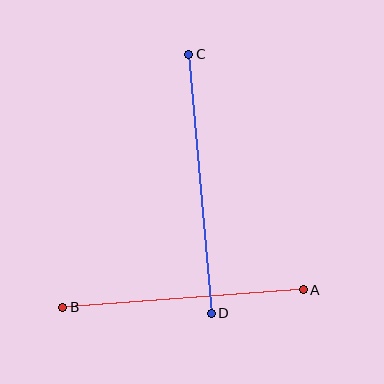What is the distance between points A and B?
The distance is approximately 241 pixels.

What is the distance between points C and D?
The distance is approximately 260 pixels.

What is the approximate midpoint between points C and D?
The midpoint is at approximately (200, 184) pixels.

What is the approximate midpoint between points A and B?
The midpoint is at approximately (183, 298) pixels.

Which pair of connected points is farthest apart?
Points C and D are farthest apart.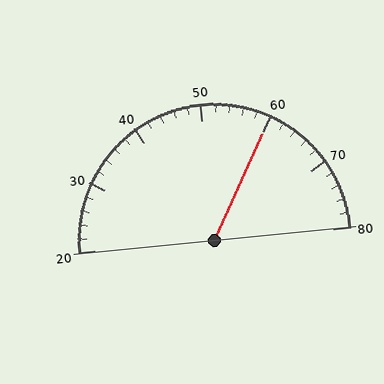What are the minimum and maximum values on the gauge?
The gauge ranges from 20 to 80.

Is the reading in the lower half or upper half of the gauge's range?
The reading is in the upper half of the range (20 to 80).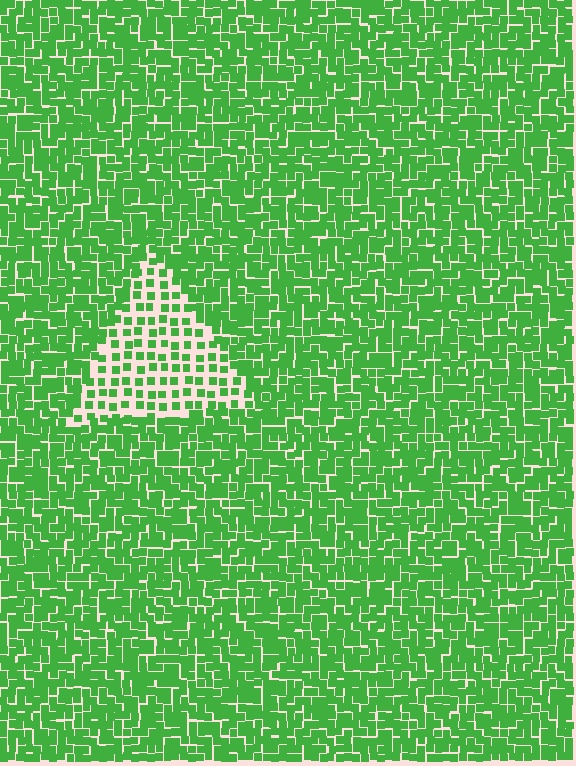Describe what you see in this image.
The image contains small green elements arranged at two different densities. A triangle-shaped region is visible where the elements are less densely packed than the surrounding area.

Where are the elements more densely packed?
The elements are more densely packed outside the triangle boundary.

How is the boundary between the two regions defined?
The boundary is defined by a change in element density (approximately 2.2x ratio). All elements are the same color, size, and shape.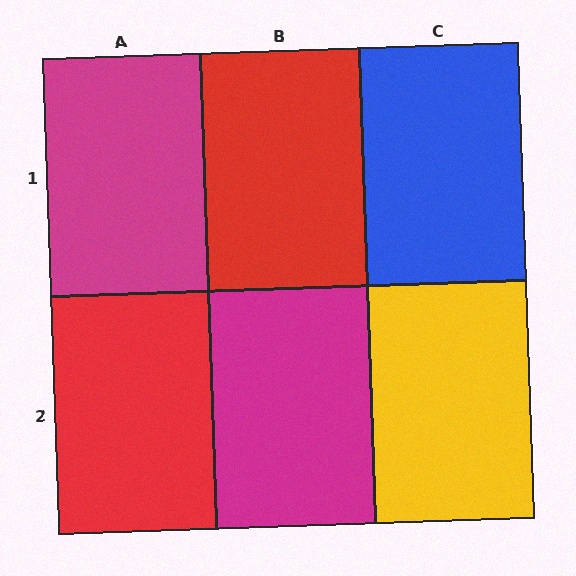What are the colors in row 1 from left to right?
Magenta, red, blue.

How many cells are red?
2 cells are red.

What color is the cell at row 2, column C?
Yellow.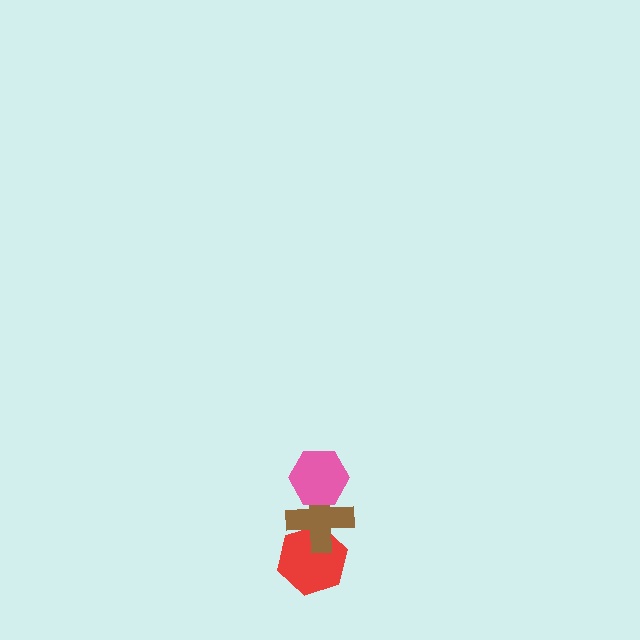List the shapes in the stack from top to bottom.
From top to bottom: the pink hexagon, the brown cross, the red hexagon.